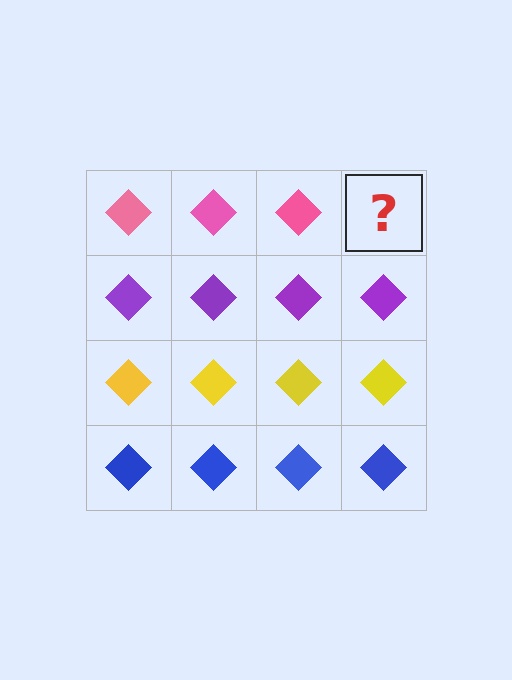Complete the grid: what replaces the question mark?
The question mark should be replaced with a pink diamond.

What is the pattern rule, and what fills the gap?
The rule is that each row has a consistent color. The gap should be filled with a pink diamond.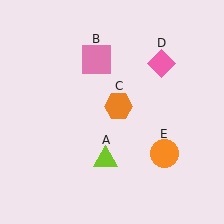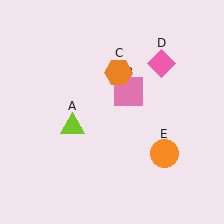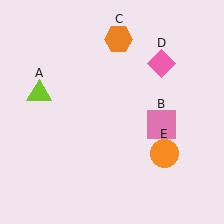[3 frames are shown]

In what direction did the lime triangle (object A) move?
The lime triangle (object A) moved up and to the left.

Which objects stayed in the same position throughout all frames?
Pink diamond (object D) and orange circle (object E) remained stationary.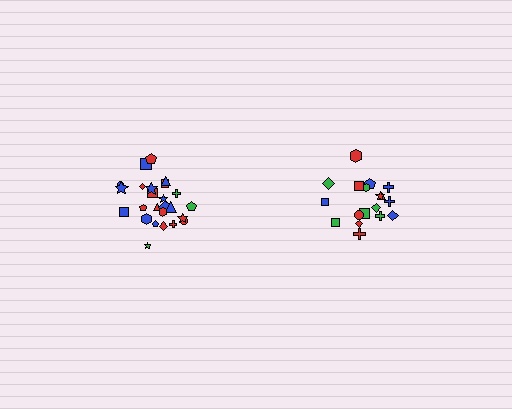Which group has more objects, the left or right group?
The left group.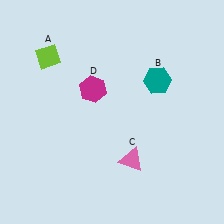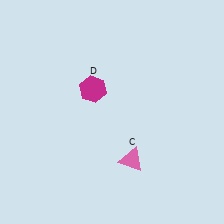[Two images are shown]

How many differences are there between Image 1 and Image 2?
There are 2 differences between the two images.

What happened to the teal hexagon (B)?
The teal hexagon (B) was removed in Image 2. It was in the top-right area of Image 1.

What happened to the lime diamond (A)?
The lime diamond (A) was removed in Image 2. It was in the top-left area of Image 1.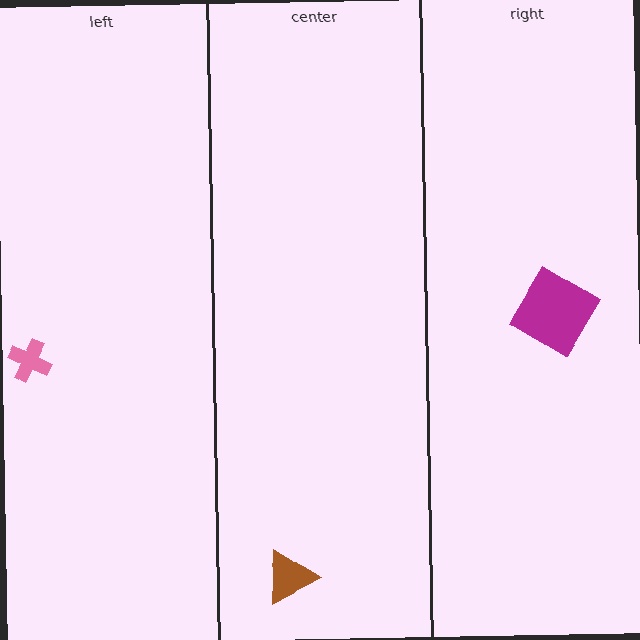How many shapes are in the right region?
1.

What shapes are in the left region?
The pink cross.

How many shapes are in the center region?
1.